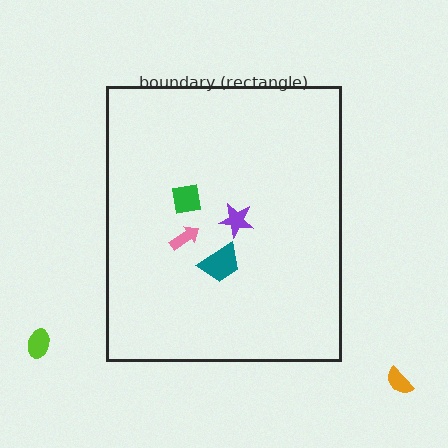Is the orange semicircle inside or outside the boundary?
Outside.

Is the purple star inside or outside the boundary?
Inside.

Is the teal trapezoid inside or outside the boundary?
Inside.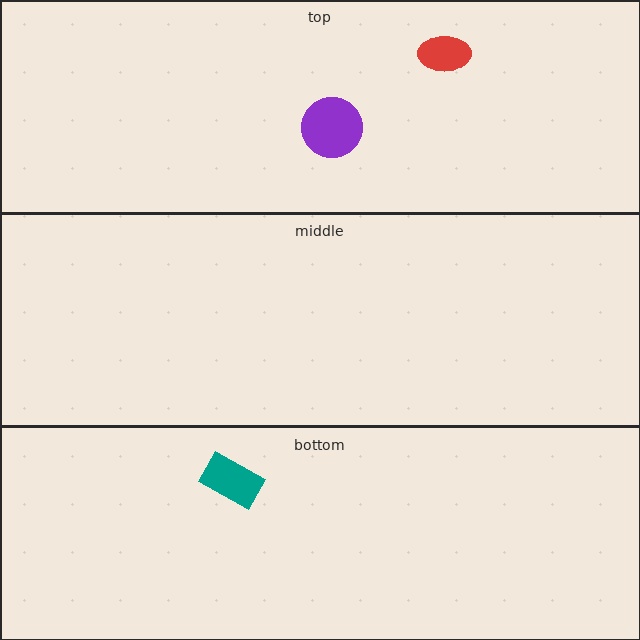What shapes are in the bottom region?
The teal rectangle.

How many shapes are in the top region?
2.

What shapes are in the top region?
The purple circle, the red ellipse.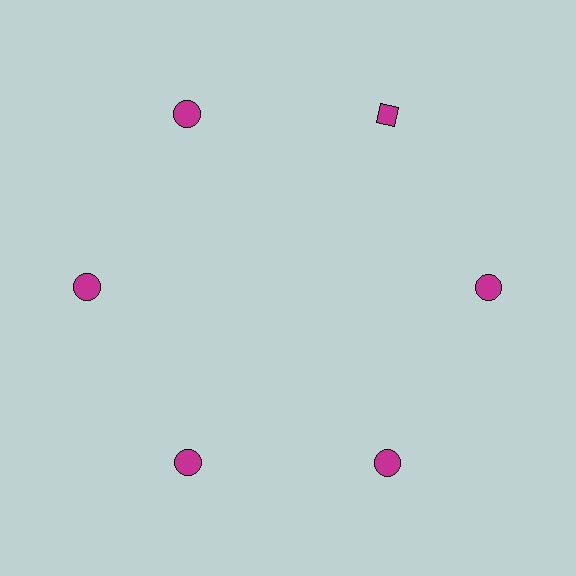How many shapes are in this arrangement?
There are 6 shapes arranged in a ring pattern.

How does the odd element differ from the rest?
It has a different shape: diamond instead of circle.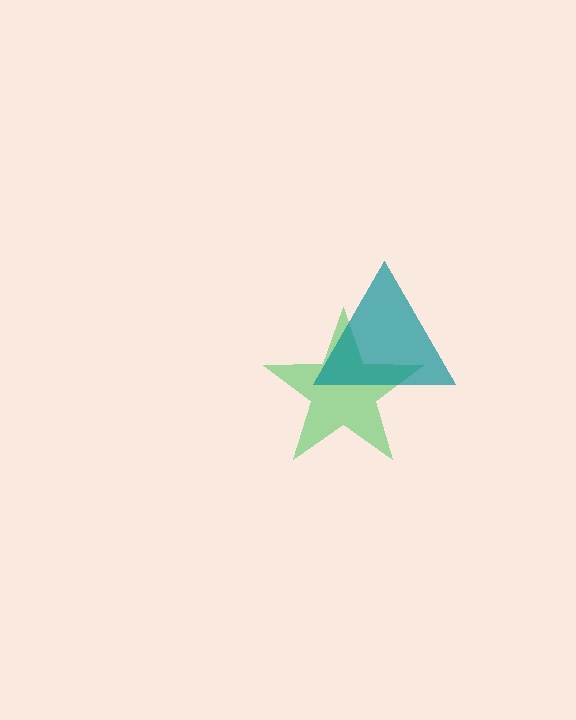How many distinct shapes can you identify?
There are 2 distinct shapes: a green star, a teal triangle.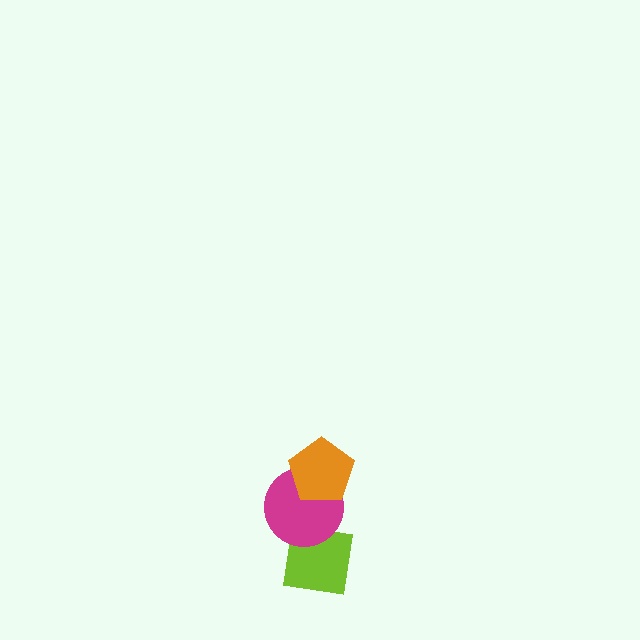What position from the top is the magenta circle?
The magenta circle is 2nd from the top.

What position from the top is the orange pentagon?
The orange pentagon is 1st from the top.